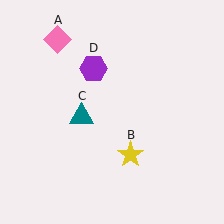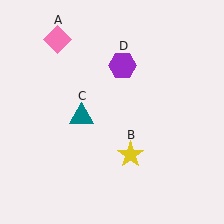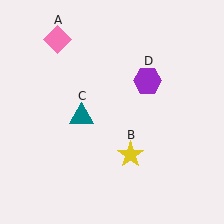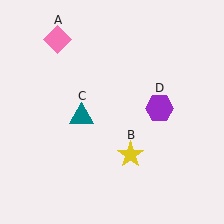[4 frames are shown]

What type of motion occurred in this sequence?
The purple hexagon (object D) rotated clockwise around the center of the scene.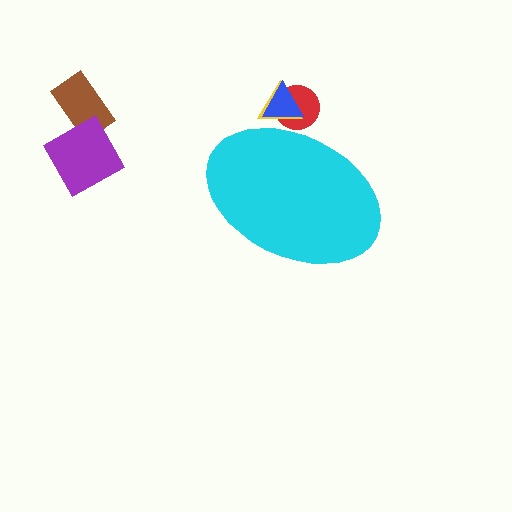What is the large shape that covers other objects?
A cyan ellipse.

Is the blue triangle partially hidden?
Yes, the blue triangle is partially hidden behind the cyan ellipse.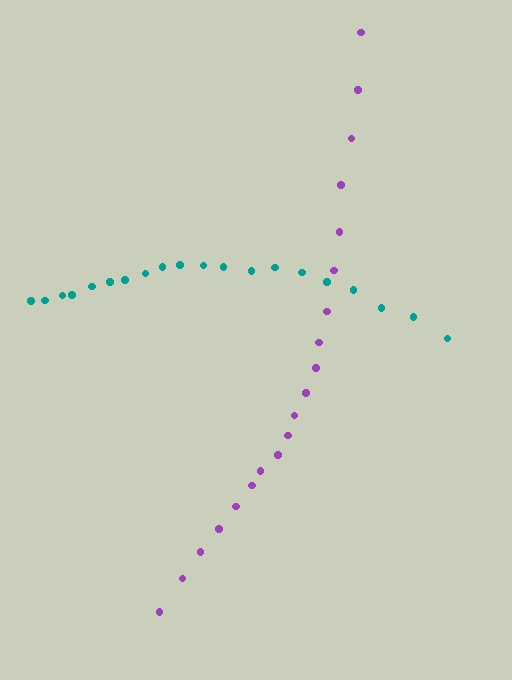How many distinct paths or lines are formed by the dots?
There are 2 distinct paths.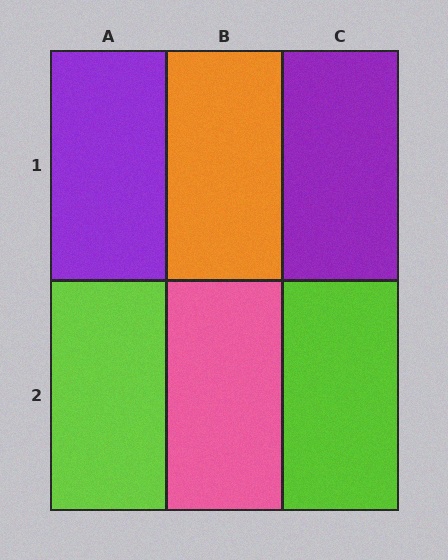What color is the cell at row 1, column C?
Purple.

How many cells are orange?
1 cell is orange.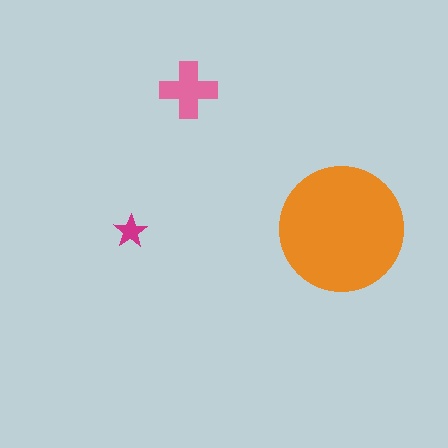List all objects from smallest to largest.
The magenta star, the pink cross, the orange circle.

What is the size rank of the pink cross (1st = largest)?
2nd.